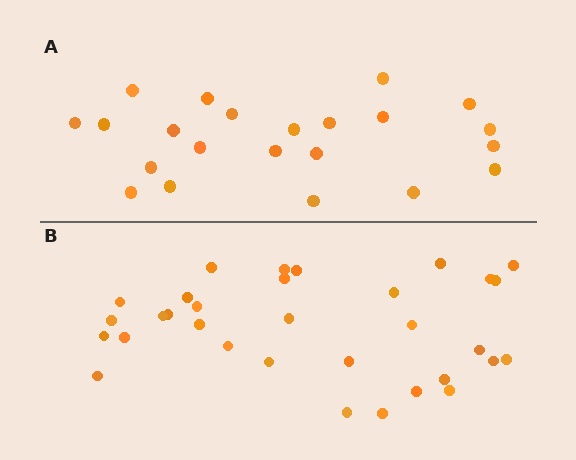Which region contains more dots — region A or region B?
Region B (the bottom region) has more dots.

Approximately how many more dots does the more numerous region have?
Region B has roughly 10 or so more dots than region A.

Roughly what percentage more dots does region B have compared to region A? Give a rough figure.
About 45% more.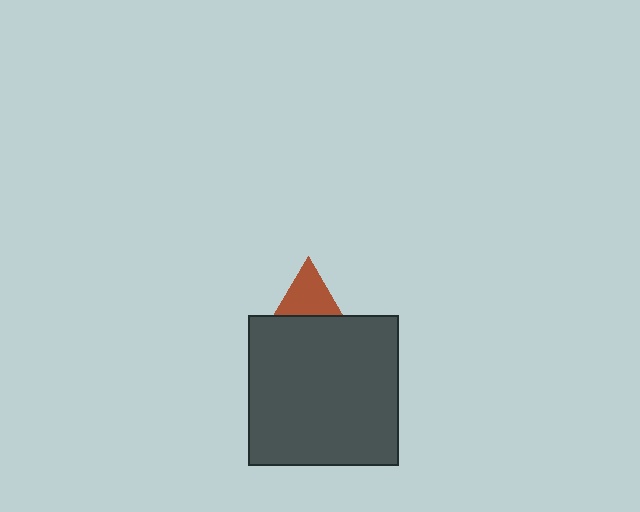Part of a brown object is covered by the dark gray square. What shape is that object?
It is a triangle.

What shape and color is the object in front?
The object in front is a dark gray square.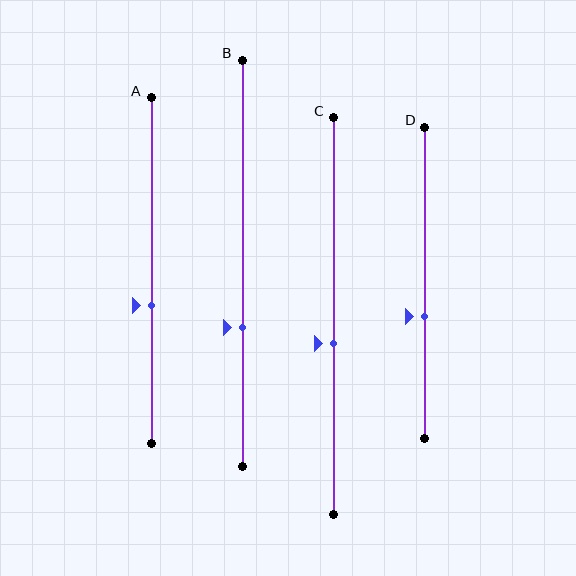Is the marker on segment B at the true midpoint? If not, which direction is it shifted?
No, the marker on segment B is shifted downward by about 16% of the segment length.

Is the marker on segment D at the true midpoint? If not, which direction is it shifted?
No, the marker on segment D is shifted downward by about 11% of the segment length.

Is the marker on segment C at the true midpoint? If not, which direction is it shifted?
No, the marker on segment C is shifted downward by about 7% of the segment length.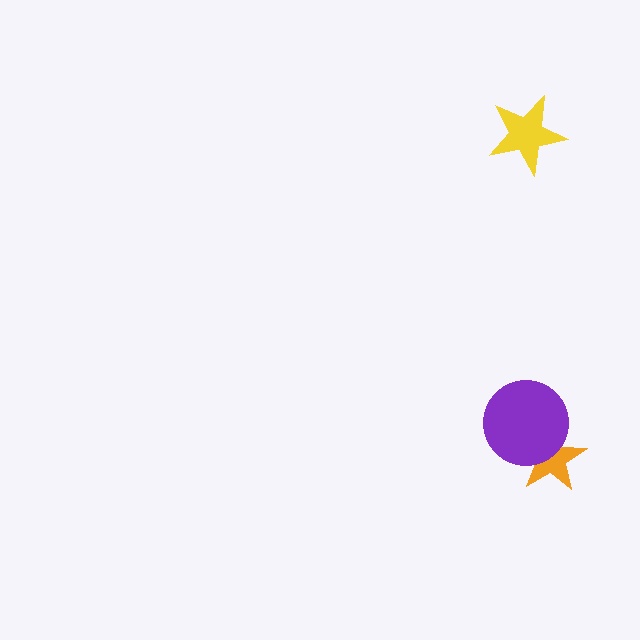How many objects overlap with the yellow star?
0 objects overlap with the yellow star.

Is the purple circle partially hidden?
No, no other shape covers it.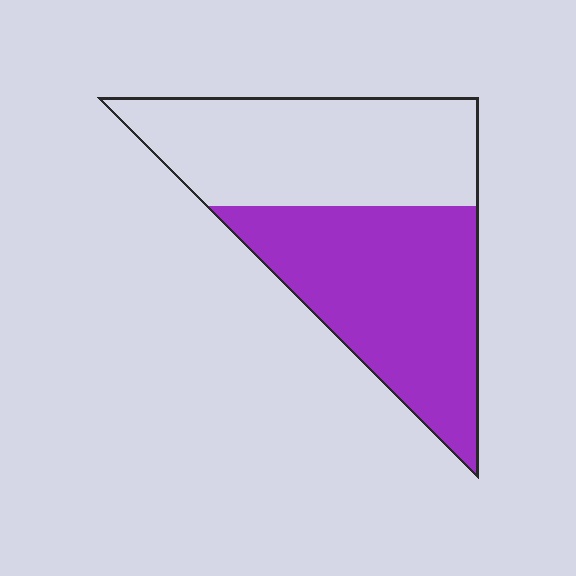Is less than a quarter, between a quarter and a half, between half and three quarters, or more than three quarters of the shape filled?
Between half and three quarters.